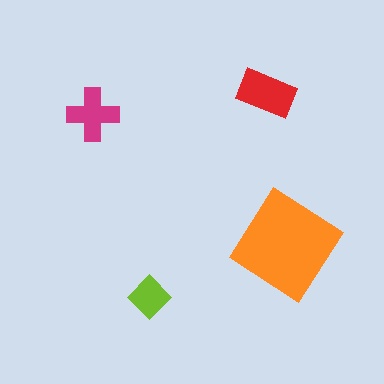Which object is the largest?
The orange diamond.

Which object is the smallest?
The lime diamond.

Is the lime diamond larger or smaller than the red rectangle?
Smaller.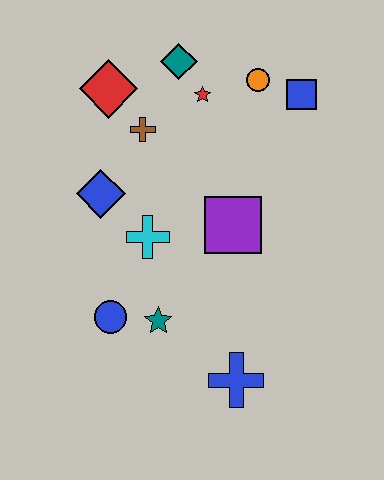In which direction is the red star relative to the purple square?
The red star is above the purple square.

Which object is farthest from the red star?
The blue cross is farthest from the red star.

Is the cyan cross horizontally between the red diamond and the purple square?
Yes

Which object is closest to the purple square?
The cyan cross is closest to the purple square.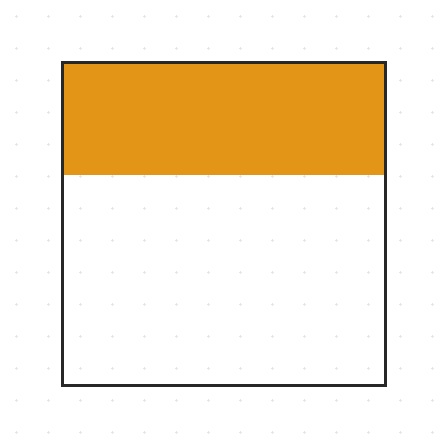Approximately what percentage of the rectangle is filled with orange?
Approximately 35%.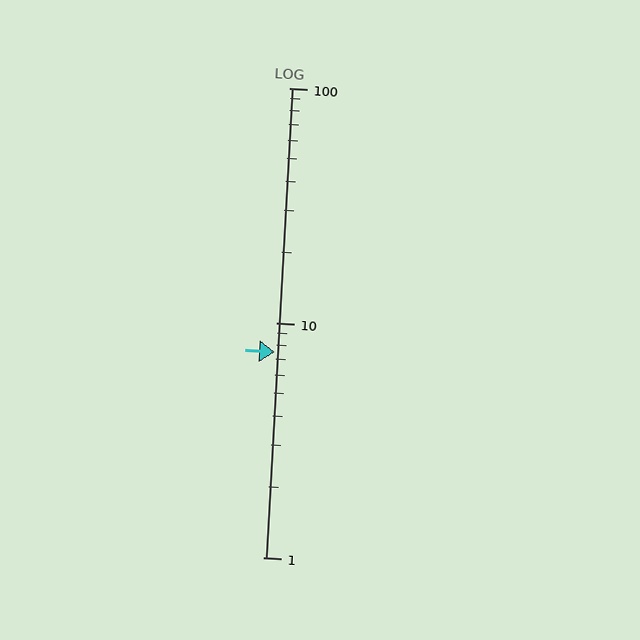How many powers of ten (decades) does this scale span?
The scale spans 2 decades, from 1 to 100.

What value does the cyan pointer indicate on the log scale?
The pointer indicates approximately 7.5.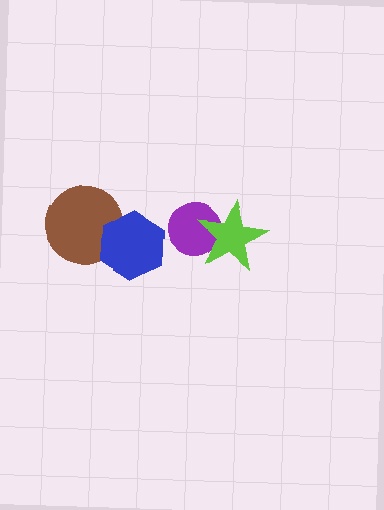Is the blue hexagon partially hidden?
No, no other shape covers it.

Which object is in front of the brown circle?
The blue hexagon is in front of the brown circle.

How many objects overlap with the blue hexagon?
1 object overlaps with the blue hexagon.